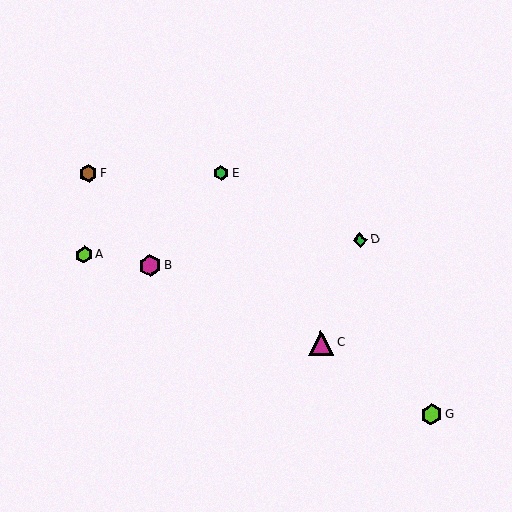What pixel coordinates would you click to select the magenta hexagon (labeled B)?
Click at (150, 265) to select the magenta hexagon B.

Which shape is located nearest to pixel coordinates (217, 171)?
The green hexagon (labeled E) at (221, 173) is nearest to that location.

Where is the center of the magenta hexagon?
The center of the magenta hexagon is at (150, 265).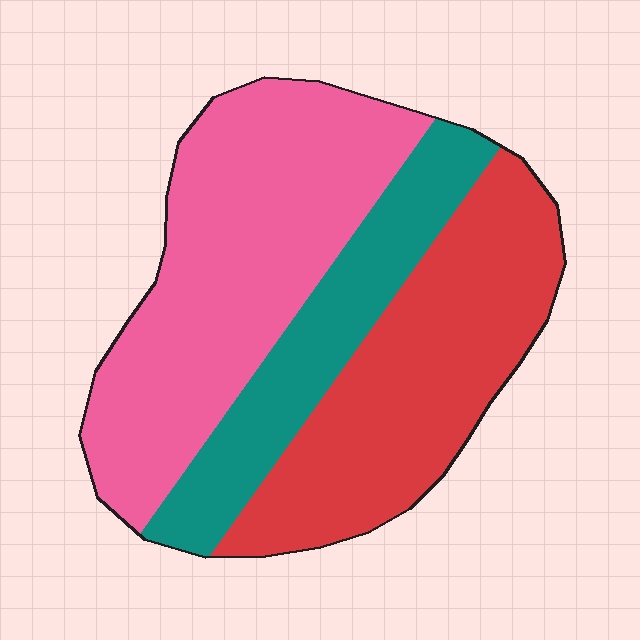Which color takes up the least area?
Teal, at roughly 20%.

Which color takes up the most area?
Pink, at roughly 45%.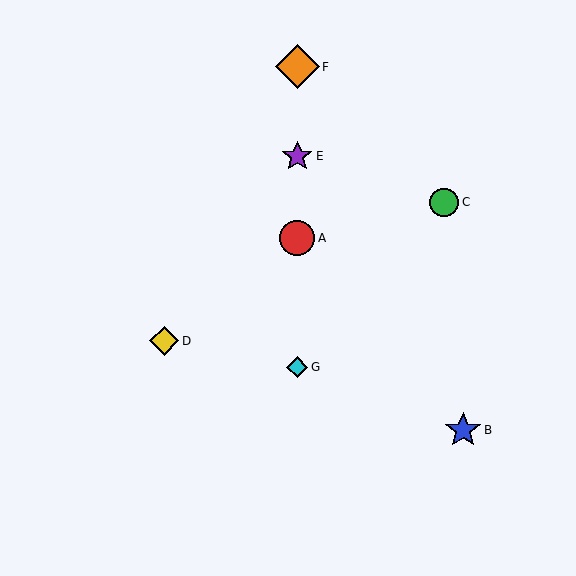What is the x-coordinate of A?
Object A is at x≈297.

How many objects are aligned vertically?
4 objects (A, E, F, G) are aligned vertically.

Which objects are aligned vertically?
Objects A, E, F, G are aligned vertically.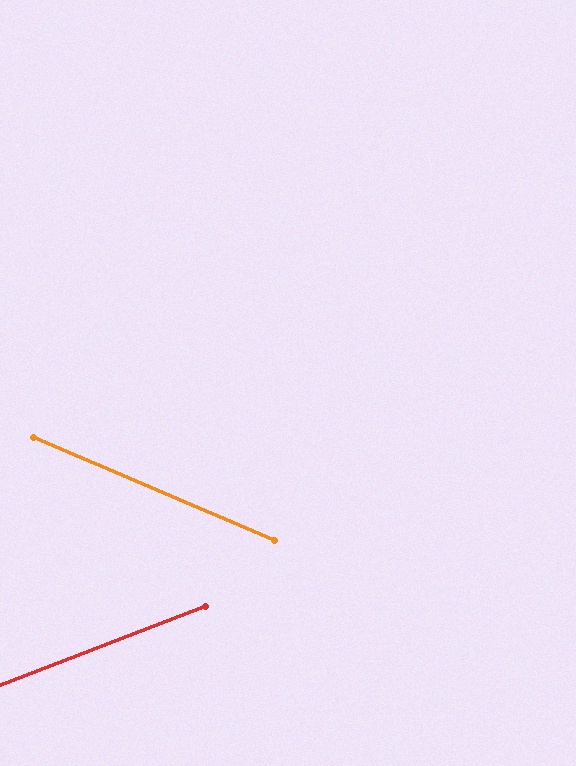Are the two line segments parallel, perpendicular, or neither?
Neither parallel nor perpendicular — they differ by about 44°.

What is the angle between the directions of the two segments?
Approximately 44 degrees.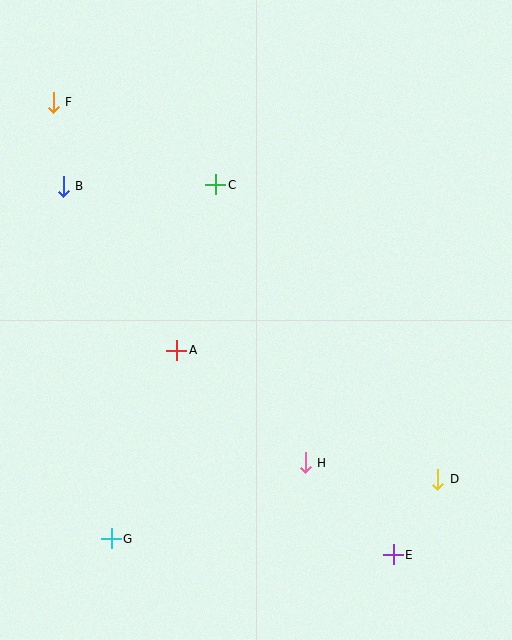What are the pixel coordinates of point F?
Point F is at (53, 102).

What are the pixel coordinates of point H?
Point H is at (305, 463).